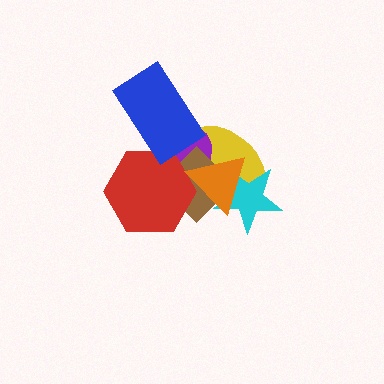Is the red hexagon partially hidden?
Yes, it is partially covered by another shape.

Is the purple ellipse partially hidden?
Yes, it is partially covered by another shape.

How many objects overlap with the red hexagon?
5 objects overlap with the red hexagon.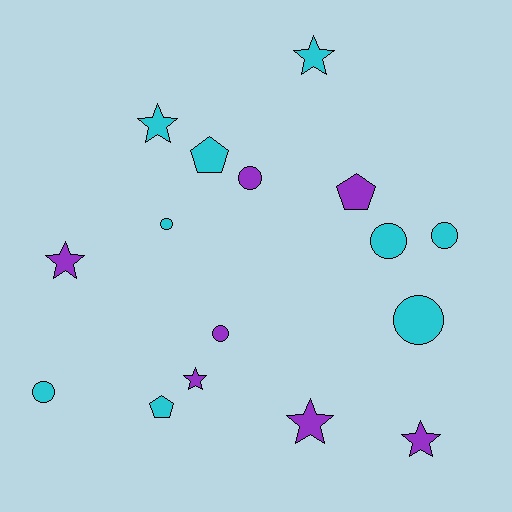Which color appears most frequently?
Cyan, with 9 objects.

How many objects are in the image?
There are 16 objects.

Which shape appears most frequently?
Circle, with 7 objects.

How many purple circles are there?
There are 2 purple circles.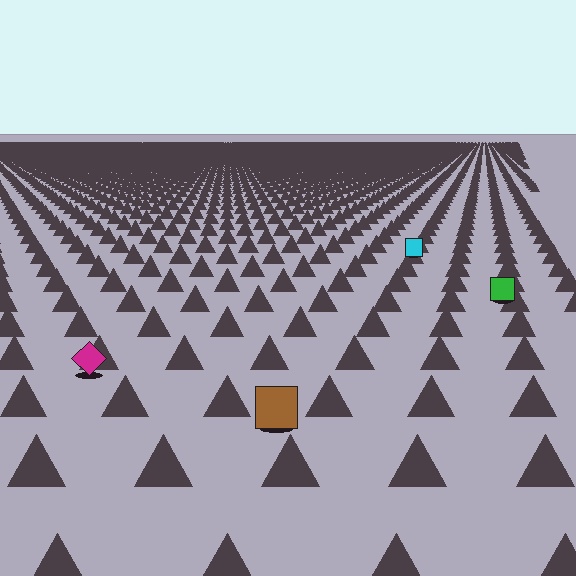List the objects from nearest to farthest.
From nearest to farthest: the brown square, the magenta diamond, the green square, the cyan square.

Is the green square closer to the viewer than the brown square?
No. The brown square is closer — you can tell from the texture gradient: the ground texture is coarser near it.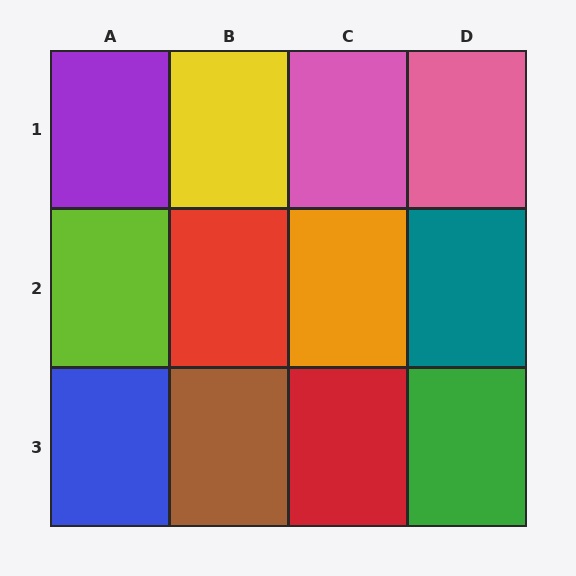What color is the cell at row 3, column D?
Green.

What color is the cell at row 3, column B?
Brown.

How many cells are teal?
1 cell is teal.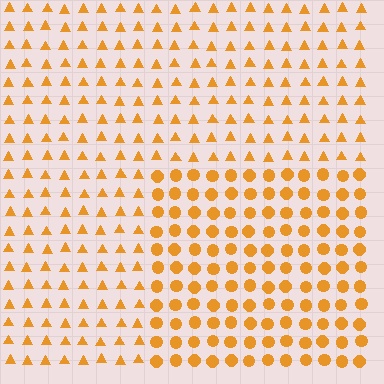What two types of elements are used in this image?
The image uses circles inside the rectangle region and triangles outside it.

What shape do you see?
I see a rectangle.